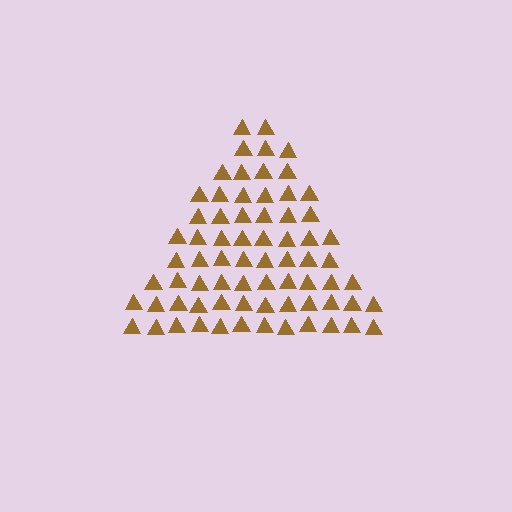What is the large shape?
The large shape is a triangle.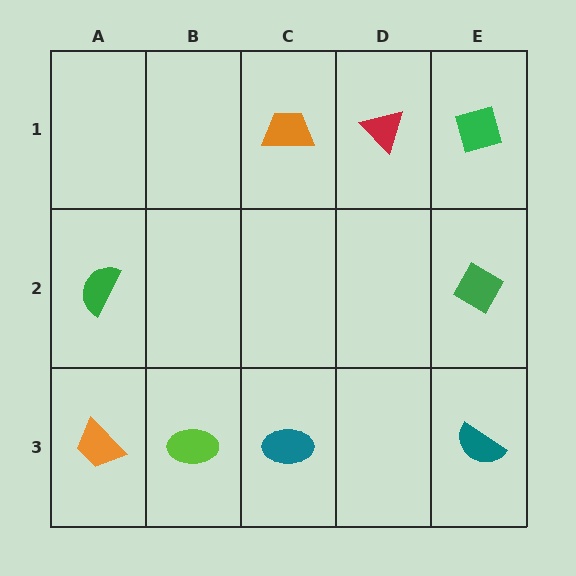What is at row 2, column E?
A green diamond.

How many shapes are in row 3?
4 shapes.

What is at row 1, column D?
A red triangle.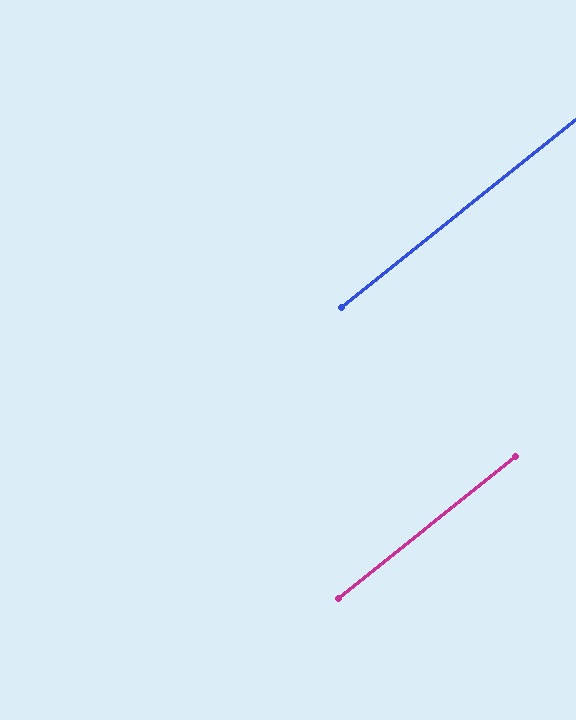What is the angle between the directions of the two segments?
Approximately 0 degrees.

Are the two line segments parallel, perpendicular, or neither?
Parallel — their directions differ by only 0.1°.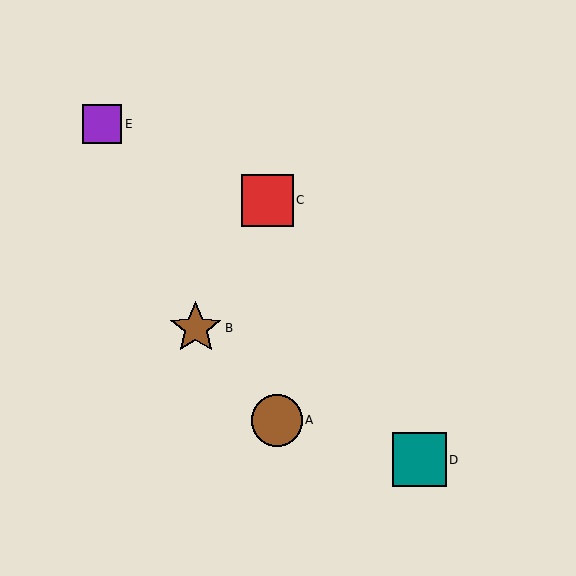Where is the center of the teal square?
The center of the teal square is at (419, 460).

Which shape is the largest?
The teal square (labeled D) is the largest.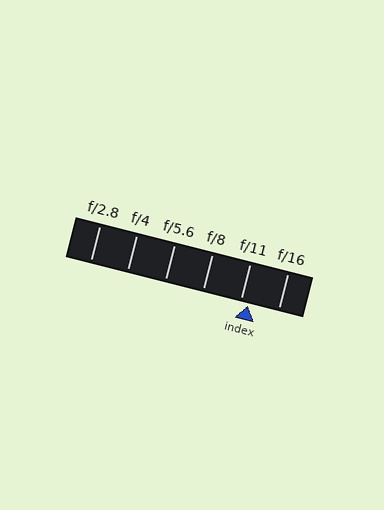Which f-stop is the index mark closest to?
The index mark is closest to f/11.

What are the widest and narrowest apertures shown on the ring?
The widest aperture shown is f/2.8 and the narrowest is f/16.